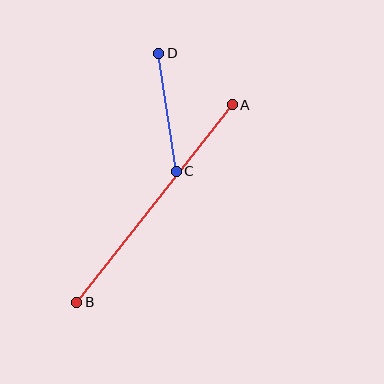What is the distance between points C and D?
The distance is approximately 119 pixels.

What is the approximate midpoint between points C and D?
The midpoint is at approximately (168, 112) pixels.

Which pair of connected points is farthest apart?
Points A and B are farthest apart.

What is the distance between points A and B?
The distance is approximately 251 pixels.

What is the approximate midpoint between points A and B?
The midpoint is at approximately (154, 204) pixels.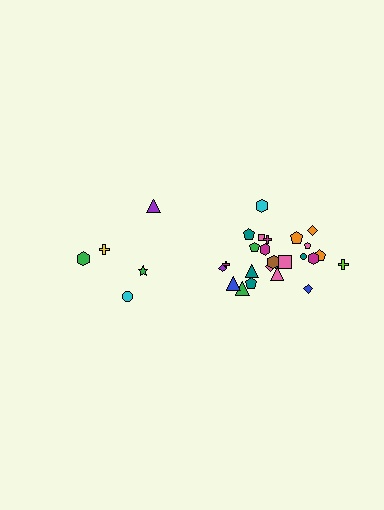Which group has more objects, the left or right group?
The right group.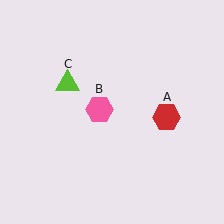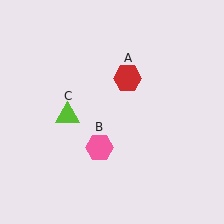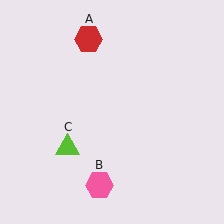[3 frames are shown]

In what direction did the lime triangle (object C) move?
The lime triangle (object C) moved down.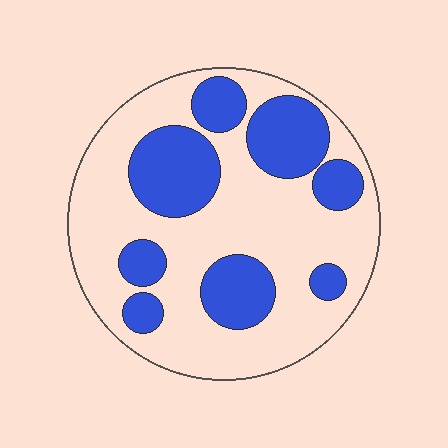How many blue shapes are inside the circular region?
8.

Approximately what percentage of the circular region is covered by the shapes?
Approximately 35%.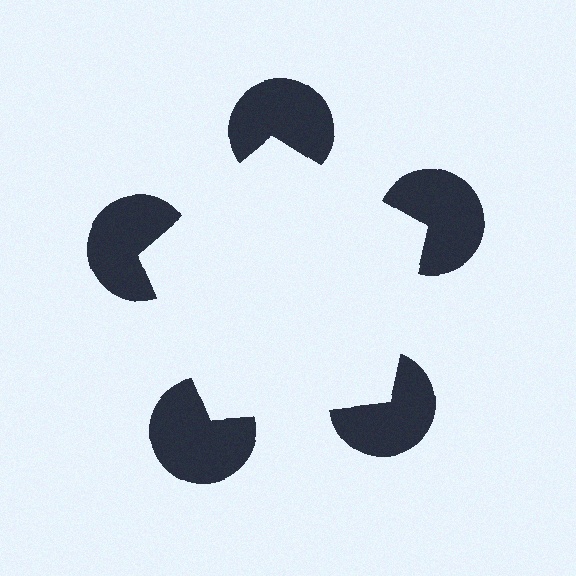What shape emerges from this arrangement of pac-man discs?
An illusory pentagon — its edges are inferred from the aligned wedge cuts in the pac-man discs, not physically drawn.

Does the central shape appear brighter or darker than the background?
It typically appears slightly brighter than the background, even though no actual brightness change is drawn.